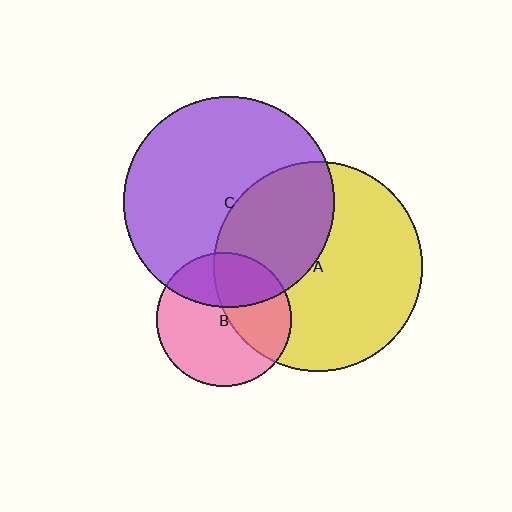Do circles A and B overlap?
Yes.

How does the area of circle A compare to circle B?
Approximately 2.4 times.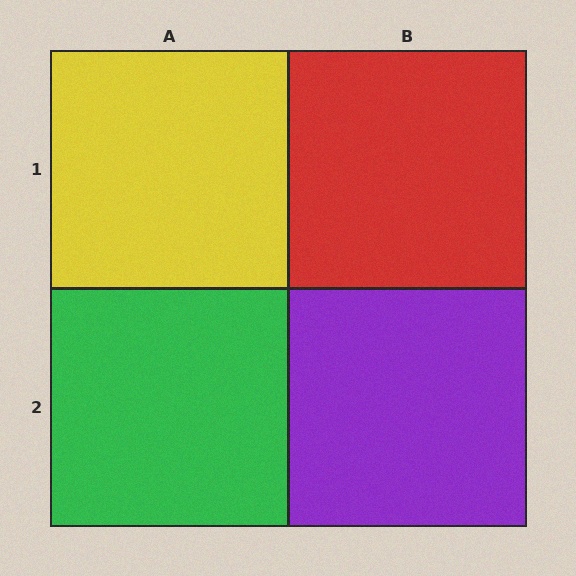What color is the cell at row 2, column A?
Green.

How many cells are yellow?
1 cell is yellow.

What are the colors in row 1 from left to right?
Yellow, red.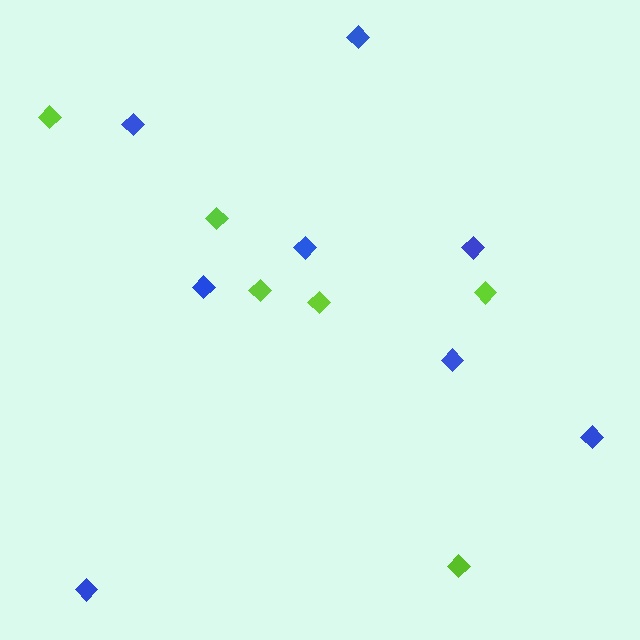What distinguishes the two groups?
There are 2 groups: one group of blue diamonds (8) and one group of lime diamonds (6).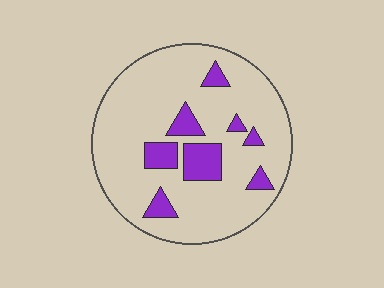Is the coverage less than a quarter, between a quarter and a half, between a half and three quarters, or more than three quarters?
Less than a quarter.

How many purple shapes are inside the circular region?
8.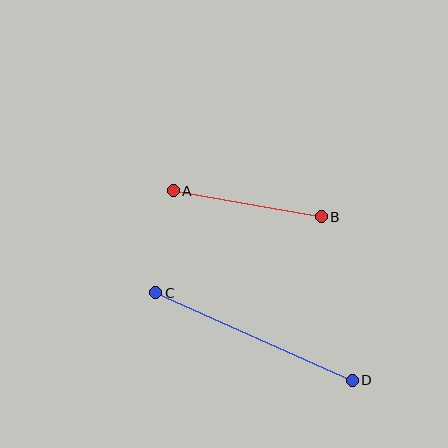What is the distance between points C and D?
The distance is approximately 215 pixels.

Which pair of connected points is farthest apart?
Points C and D are farthest apart.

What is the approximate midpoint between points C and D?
The midpoint is at approximately (254, 337) pixels.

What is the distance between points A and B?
The distance is approximately 151 pixels.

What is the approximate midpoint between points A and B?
The midpoint is at approximately (247, 204) pixels.